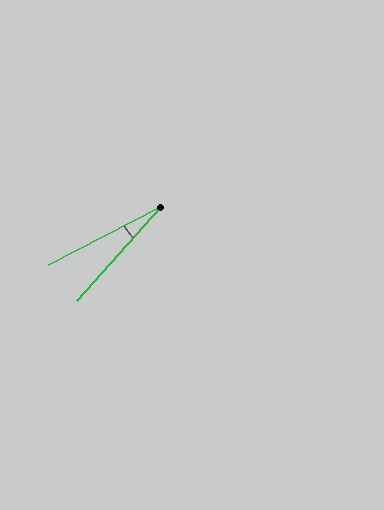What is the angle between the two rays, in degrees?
Approximately 21 degrees.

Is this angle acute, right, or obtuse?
It is acute.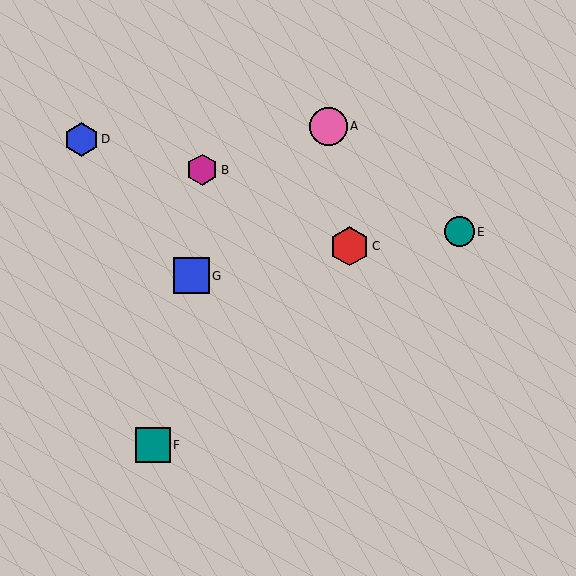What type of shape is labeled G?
Shape G is a blue square.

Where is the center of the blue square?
The center of the blue square is at (191, 276).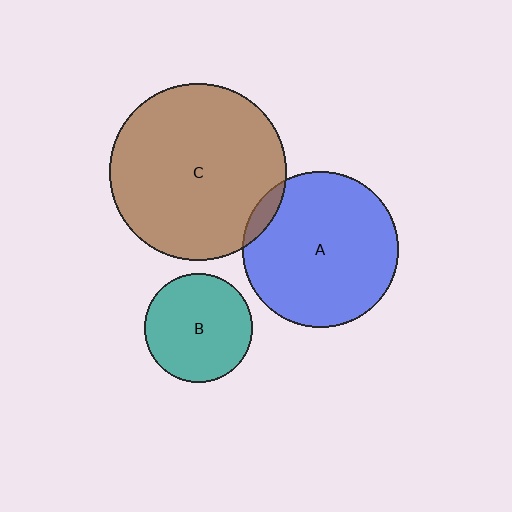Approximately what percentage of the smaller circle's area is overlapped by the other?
Approximately 5%.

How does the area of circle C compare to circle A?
Approximately 1.3 times.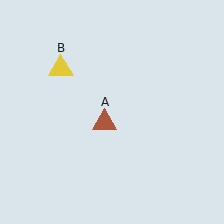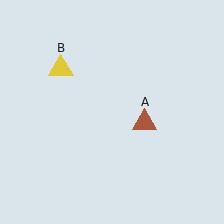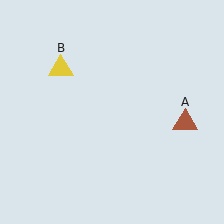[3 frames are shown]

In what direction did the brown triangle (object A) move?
The brown triangle (object A) moved right.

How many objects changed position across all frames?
1 object changed position: brown triangle (object A).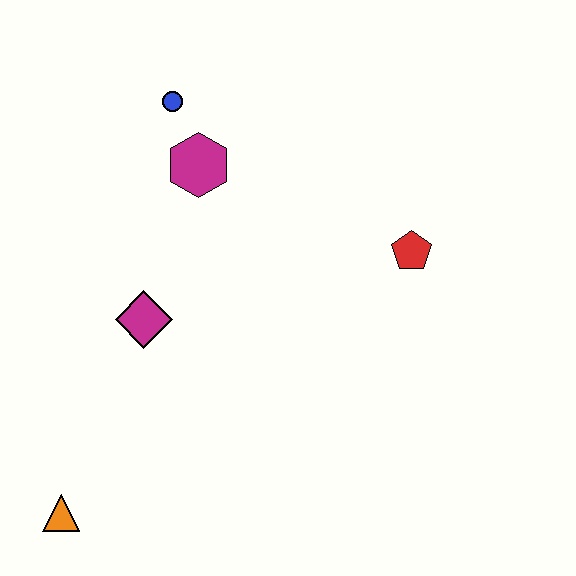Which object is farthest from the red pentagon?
The orange triangle is farthest from the red pentagon.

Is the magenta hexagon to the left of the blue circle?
No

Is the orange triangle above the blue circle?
No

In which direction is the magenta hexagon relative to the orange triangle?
The magenta hexagon is above the orange triangle.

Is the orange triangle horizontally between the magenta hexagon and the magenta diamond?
No